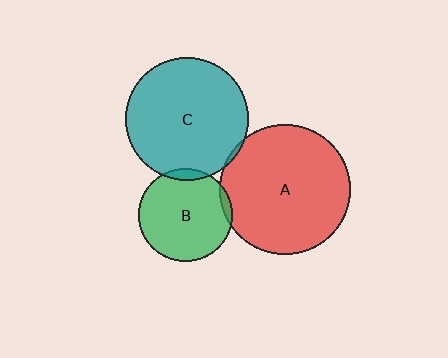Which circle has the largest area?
Circle A (red).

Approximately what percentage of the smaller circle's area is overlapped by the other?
Approximately 5%.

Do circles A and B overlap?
Yes.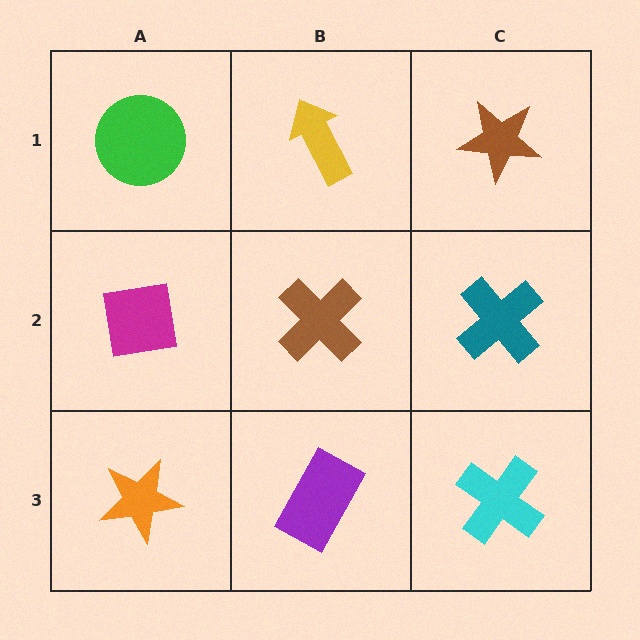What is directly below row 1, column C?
A teal cross.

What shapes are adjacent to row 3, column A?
A magenta square (row 2, column A), a purple rectangle (row 3, column B).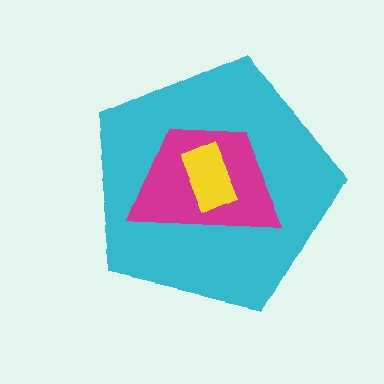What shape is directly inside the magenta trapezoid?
The yellow rectangle.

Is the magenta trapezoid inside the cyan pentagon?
Yes.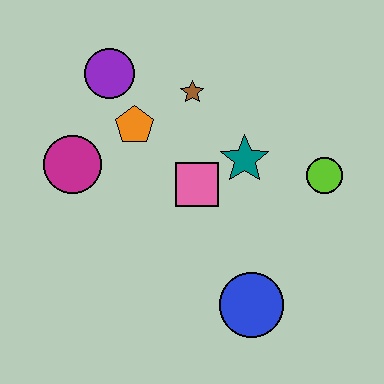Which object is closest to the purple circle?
The orange pentagon is closest to the purple circle.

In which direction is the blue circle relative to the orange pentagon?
The blue circle is below the orange pentagon.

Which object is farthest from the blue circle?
The purple circle is farthest from the blue circle.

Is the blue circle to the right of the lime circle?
No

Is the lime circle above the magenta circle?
No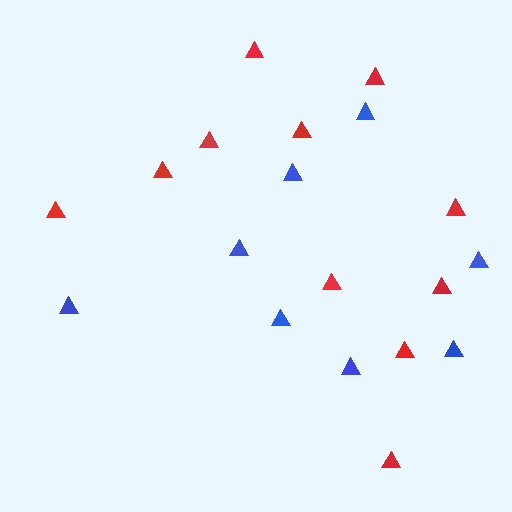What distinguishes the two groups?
There are 2 groups: one group of blue triangles (8) and one group of red triangles (11).